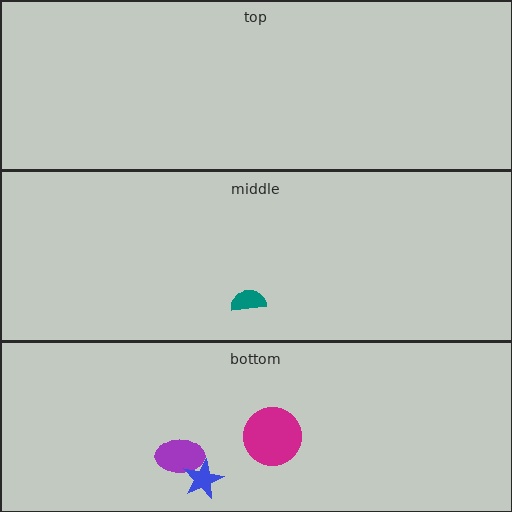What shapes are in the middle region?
The teal semicircle.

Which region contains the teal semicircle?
The middle region.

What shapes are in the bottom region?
The magenta circle, the purple ellipse, the blue star.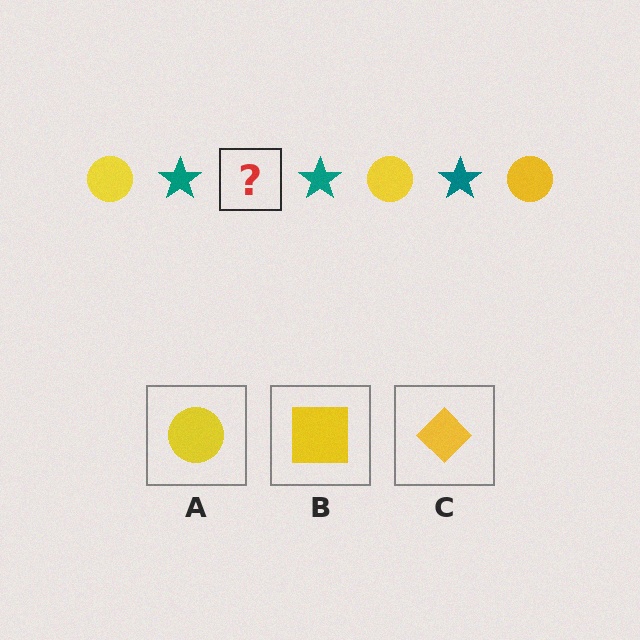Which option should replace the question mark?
Option A.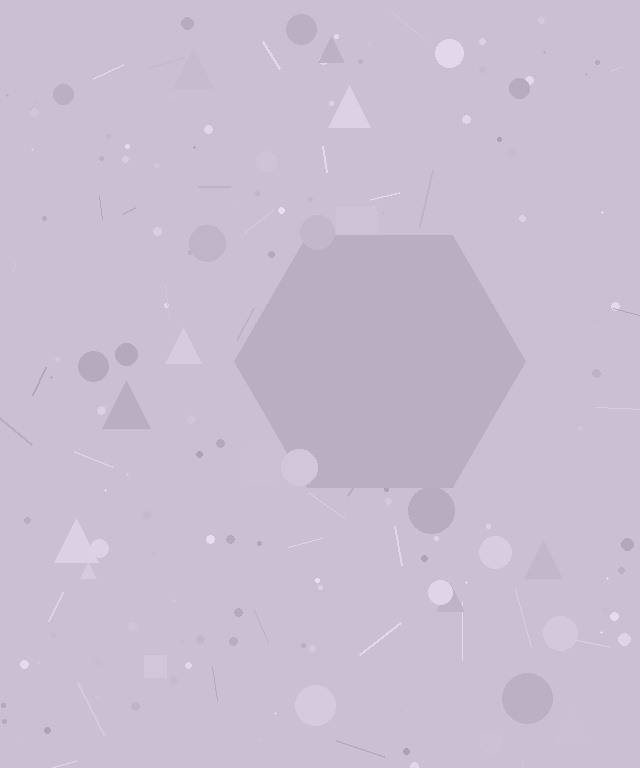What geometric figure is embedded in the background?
A hexagon is embedded in the background.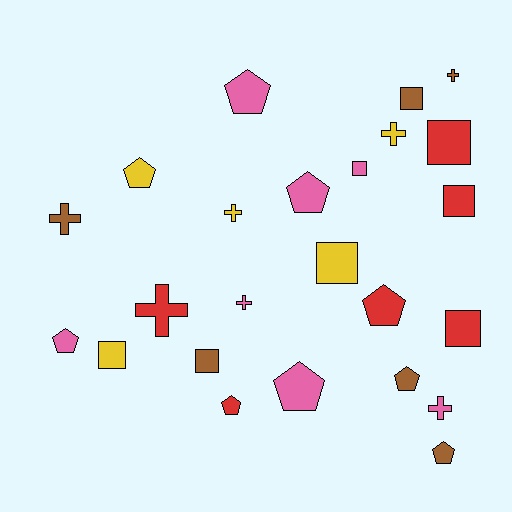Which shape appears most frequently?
Pentagon, with 9 objects.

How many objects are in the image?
There are 24 objects.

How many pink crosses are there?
There are 2 pink crosses.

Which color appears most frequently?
Pink, with 7 objects.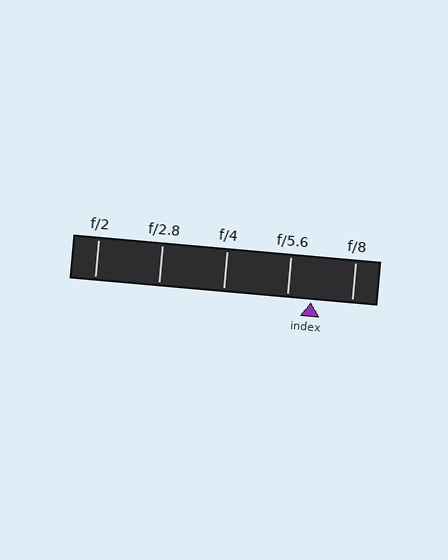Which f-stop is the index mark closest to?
The index mark is closest to f/5.6.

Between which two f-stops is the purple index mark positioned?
The index mark is between f/5.6 and f/8.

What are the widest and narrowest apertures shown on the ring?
The widest aperture shown is f/2 and the narrowest is f/8.